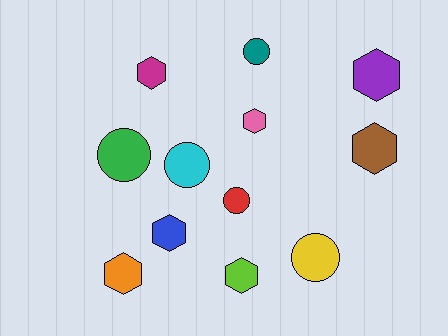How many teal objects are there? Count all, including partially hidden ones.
There is 1 teal object.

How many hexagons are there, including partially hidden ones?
There are 7 hexagons.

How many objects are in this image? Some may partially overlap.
There are 12 objects.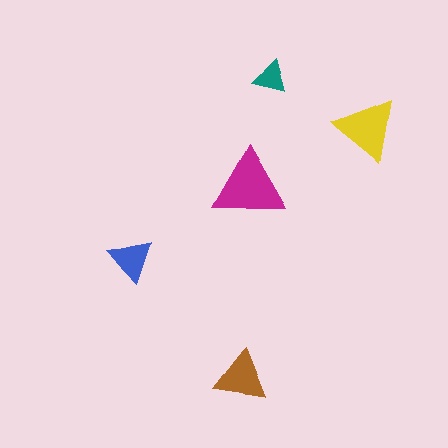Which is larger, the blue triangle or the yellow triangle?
The yellow one.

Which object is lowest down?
The brown triangle is bottommost.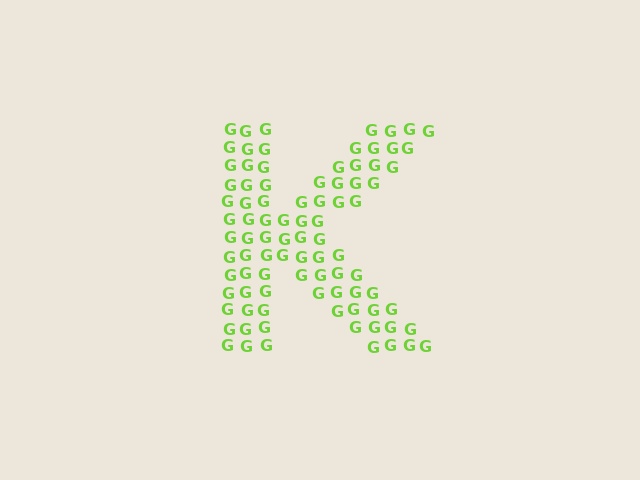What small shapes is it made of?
It is made of small letter G's.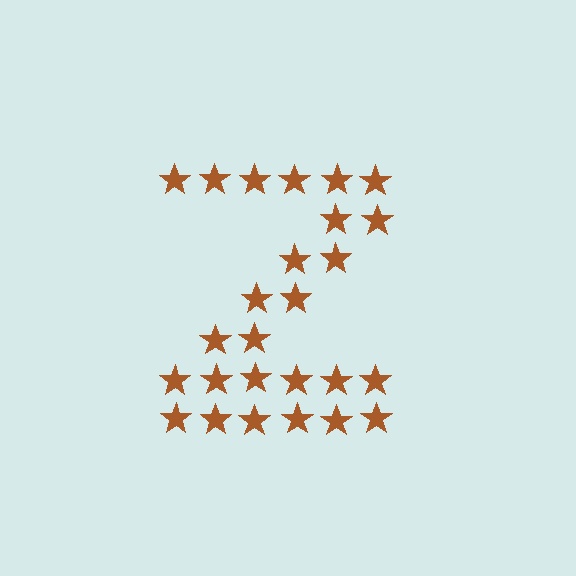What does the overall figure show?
The overall figure shows the letter Z.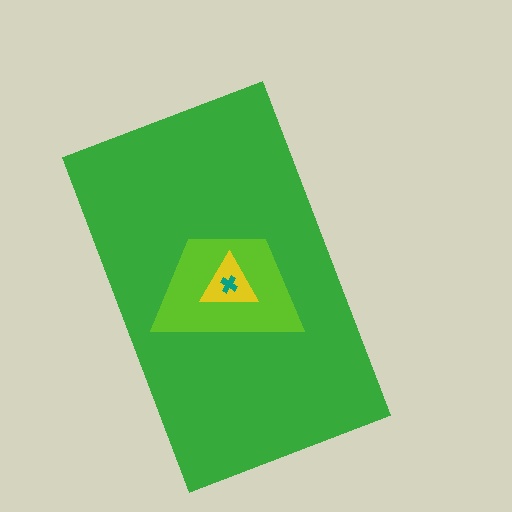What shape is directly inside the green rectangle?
The lime trapezoid.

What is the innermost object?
The teal cross.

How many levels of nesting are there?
4.